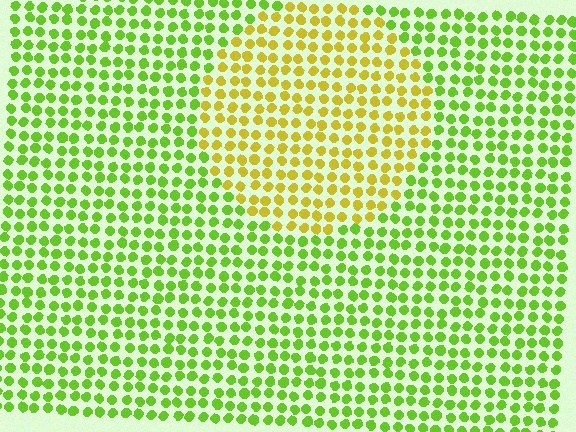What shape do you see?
I see a circle.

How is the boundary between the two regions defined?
The boundary is defined purely by a slight shift in hue (about 41 degrees). Spacing, size, and orientation are identical on both sides.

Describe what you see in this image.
The image is filled with small lime elements in a uniform arrangement. A circle-shaped region is visible where the elements are tinted to a slightly different hue, forming a subtle color boundary.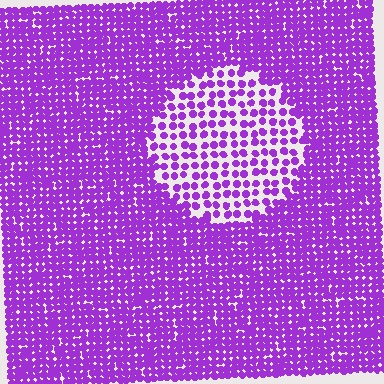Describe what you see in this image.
The image contains small purple elements arranged at two different densities. A circle-shaped region is visible where the elements are less densely packed than the surrounding area.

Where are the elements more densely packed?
The elements are more densely packed outside the circle boundary.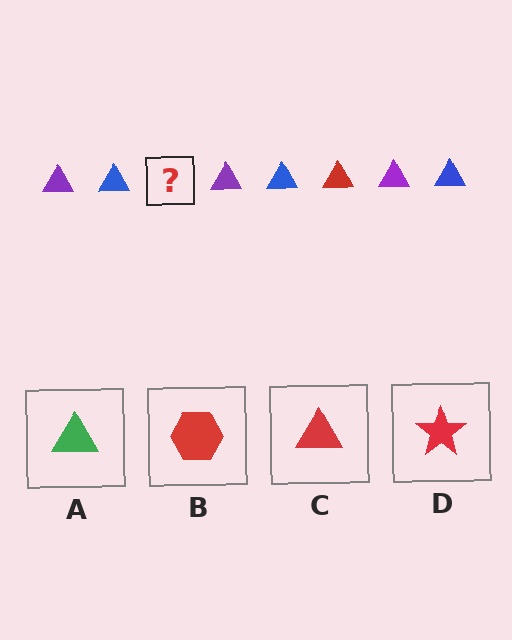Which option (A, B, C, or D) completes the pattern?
C.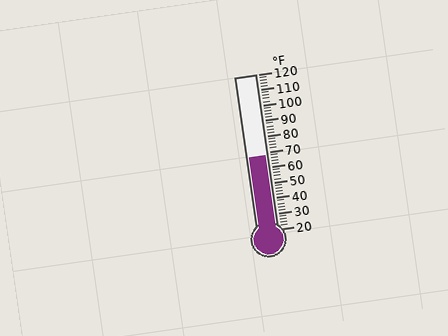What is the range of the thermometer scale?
The thermometer scale ranges from 20°F to 120°F.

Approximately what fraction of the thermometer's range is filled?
The thermometer is filled to approximately 50% of its range.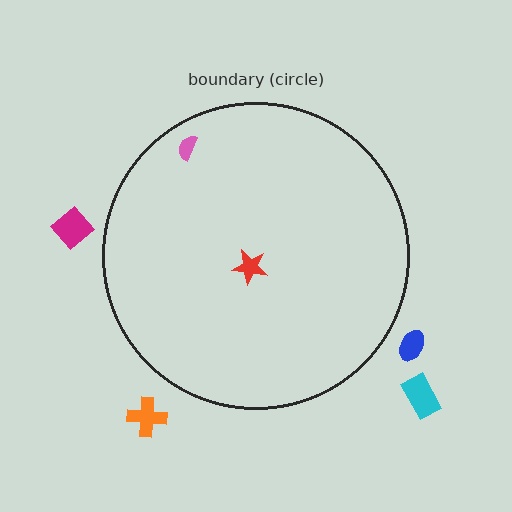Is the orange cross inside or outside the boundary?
Outside.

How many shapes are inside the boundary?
2 inside, 4 outside.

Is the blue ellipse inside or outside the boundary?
Outside.